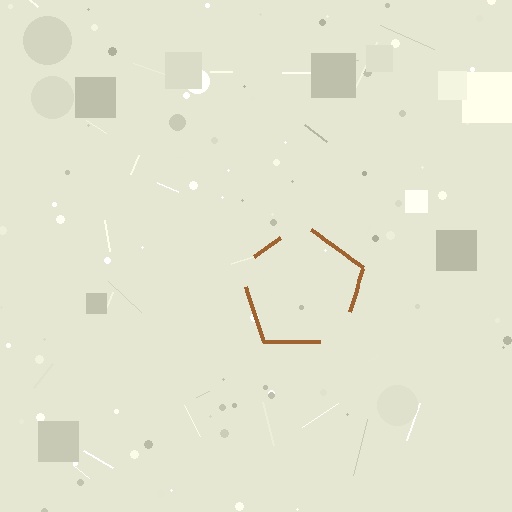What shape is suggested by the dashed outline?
The dashed outline suggests a pentagon.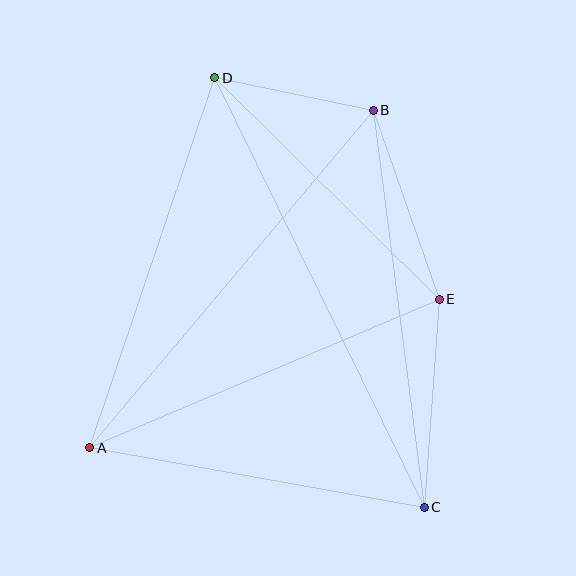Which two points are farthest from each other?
Points C and D are farthest from each other.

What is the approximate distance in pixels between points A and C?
The distance between A and C is approximately 340 pixels.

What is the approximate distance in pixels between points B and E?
The distance between B and E is approximately 200 pixels.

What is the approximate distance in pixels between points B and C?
The distance between B and C is approximately 400 pixels.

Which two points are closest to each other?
Points B and D are closest to each other.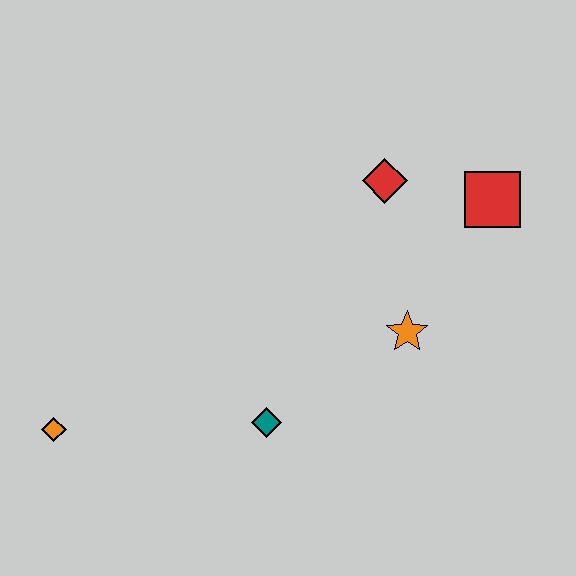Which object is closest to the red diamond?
The red square is closest to the red diamond.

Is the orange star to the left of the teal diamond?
No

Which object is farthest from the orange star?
The orange diamond is farthest from the orange star.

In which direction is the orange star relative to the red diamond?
The orange star is below the red diamond.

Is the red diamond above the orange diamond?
Yes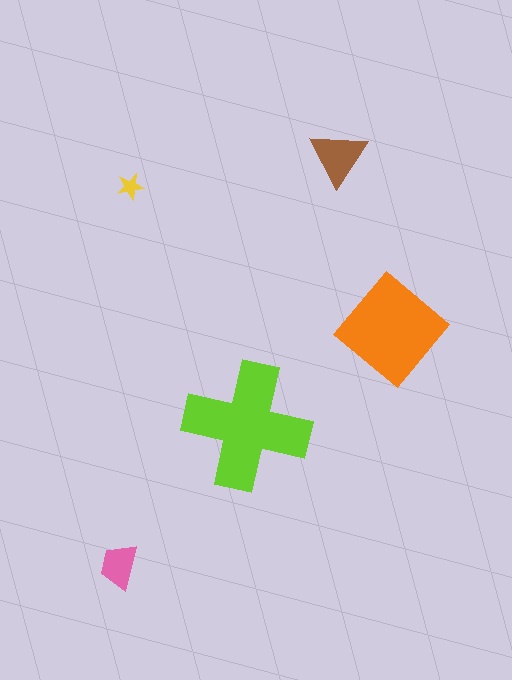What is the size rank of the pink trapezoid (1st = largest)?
4th.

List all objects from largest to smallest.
The lime cross, the orange diamond, the brown triangle, the pink trapezoid, the yellow star.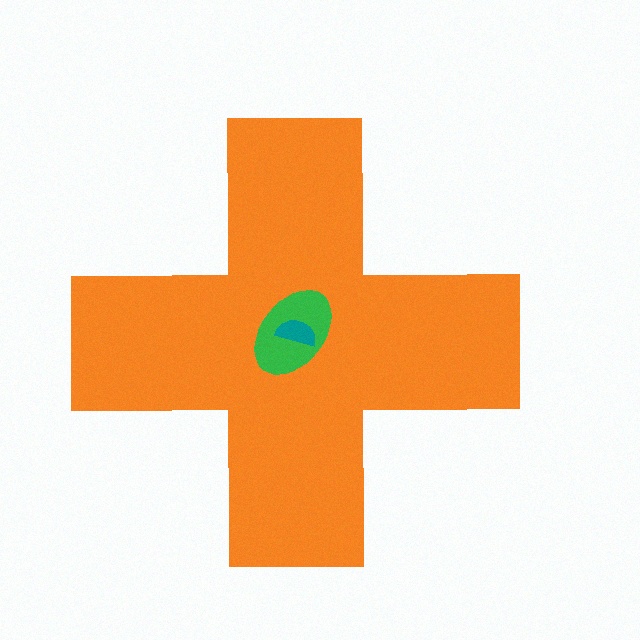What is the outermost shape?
The orange cross.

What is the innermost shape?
The teal semicircle.